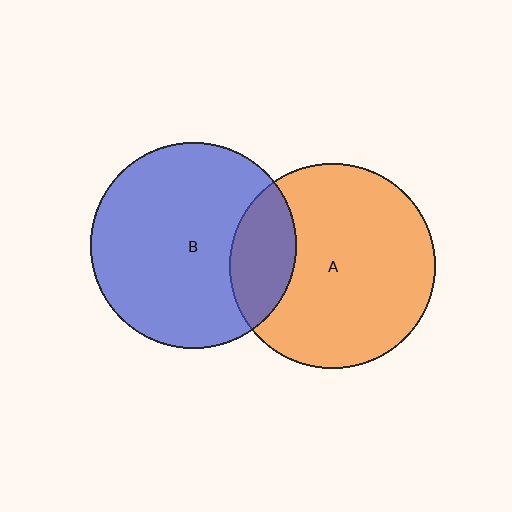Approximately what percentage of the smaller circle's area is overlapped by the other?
Approximately 20%.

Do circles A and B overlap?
Yes.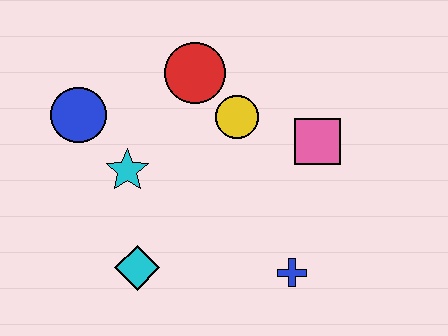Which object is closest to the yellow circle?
The red circle is closest to the yellow circle.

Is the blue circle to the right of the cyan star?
No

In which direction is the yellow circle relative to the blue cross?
The yellow circle is above the blue cross.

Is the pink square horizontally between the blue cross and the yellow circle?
No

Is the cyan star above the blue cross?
Yes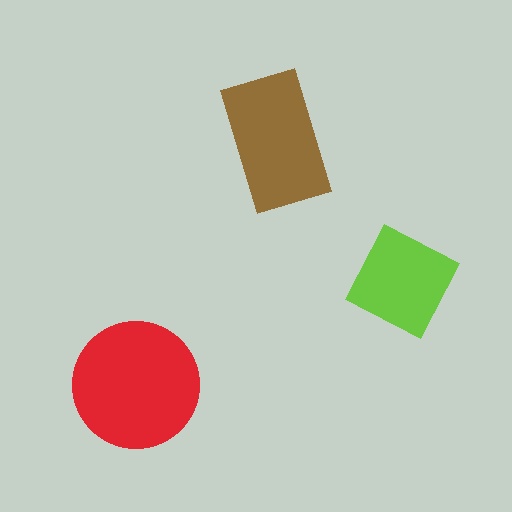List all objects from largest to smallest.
The red circle, the brown rectangle, the lime square.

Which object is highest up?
The brown rectangle is topmost.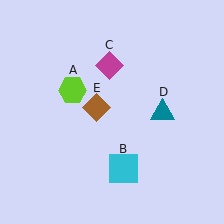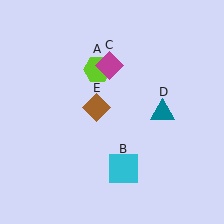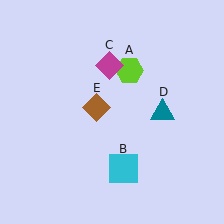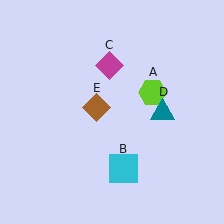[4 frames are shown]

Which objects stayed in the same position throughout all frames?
Cyan square (object B) and magenta diamond (object C) and teal triangle (object D) and brown diamond (object E) remained stationary.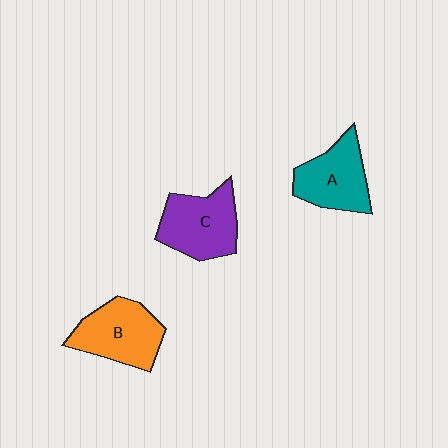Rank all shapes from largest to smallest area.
From largest to smallest: C (purple), B (orange), A (teal).